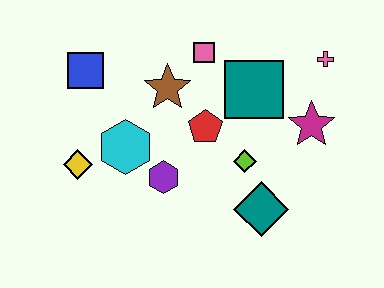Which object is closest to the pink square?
The brown star is closest to the pink square.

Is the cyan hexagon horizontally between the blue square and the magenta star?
Yes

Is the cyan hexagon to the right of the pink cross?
No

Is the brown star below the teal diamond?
No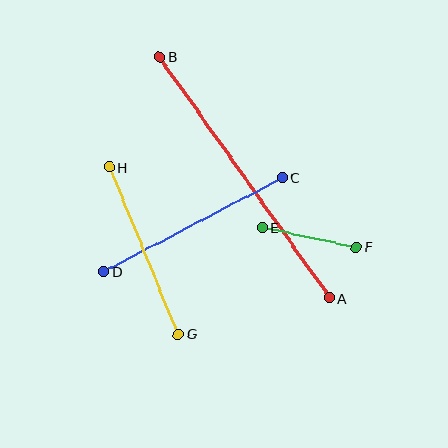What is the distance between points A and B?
The distance is approximately 296 pixels.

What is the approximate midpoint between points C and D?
The midpoint is at approximately (193, 225) pixels.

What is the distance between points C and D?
The distance is approximately 202 pixels.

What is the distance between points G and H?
The distance is approximately 181 pixels.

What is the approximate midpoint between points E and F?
The midpoint is at approximately (309, 237) pixels.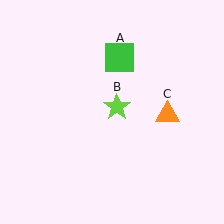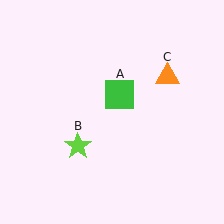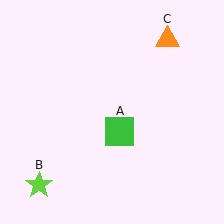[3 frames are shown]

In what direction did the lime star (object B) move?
The lime star (object B) moved down and to the left.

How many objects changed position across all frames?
3 objects changed position: green square (object A), lime star (object B), orange triangle (object C).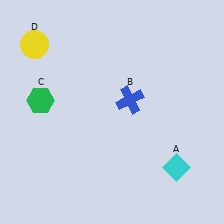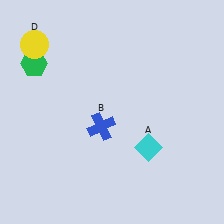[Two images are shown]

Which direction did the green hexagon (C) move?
The green hexagon (C) moved up.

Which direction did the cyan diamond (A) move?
The cyan diamond (A) moved left.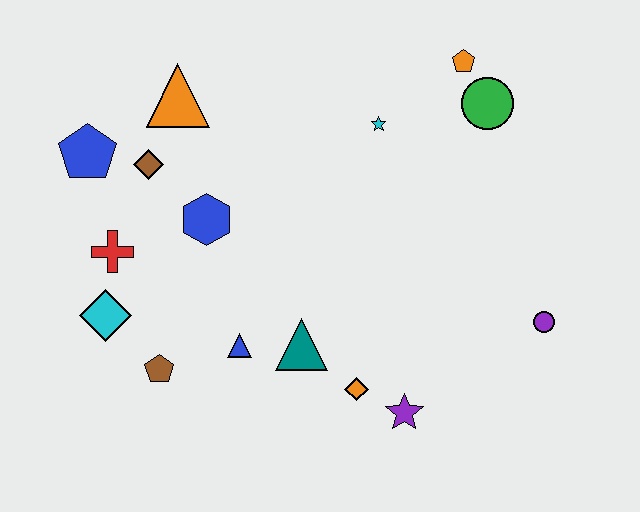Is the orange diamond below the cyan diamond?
Yes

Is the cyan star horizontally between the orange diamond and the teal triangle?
No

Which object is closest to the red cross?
The cyan diamond is closest to the red cross.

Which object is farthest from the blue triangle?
The orange pentagon is farthest from the blue triangle.